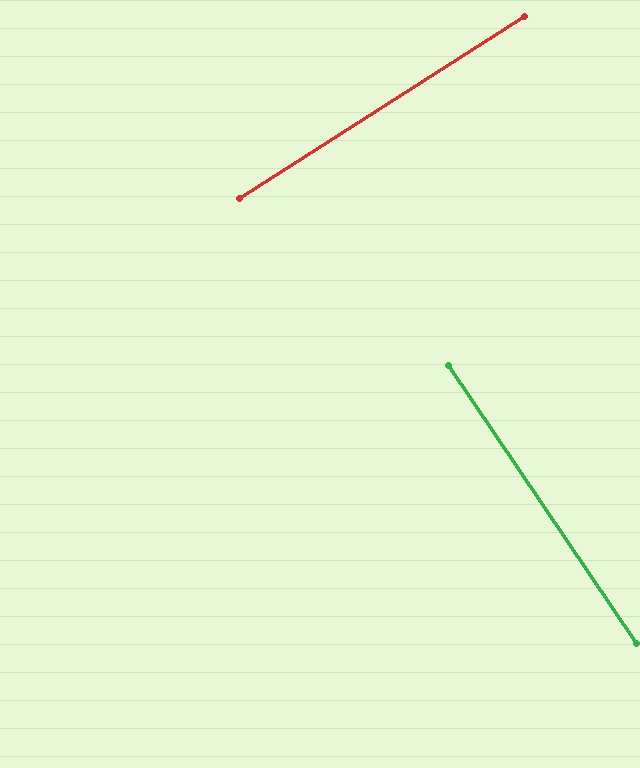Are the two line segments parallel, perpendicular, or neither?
Perpendicular — they meet at approximately 89°.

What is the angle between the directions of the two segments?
Approximately 89 degrees.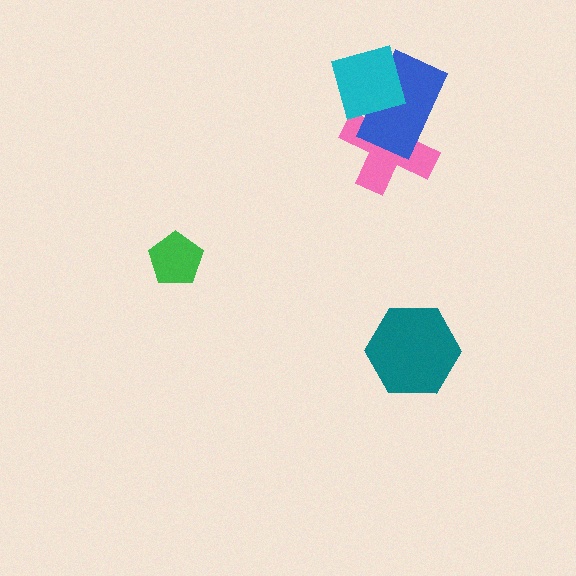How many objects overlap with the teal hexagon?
0 objects overlap with the teal hexagon.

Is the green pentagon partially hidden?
No, no other shape covers it.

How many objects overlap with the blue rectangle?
2 objects overlap with the blue rectangle.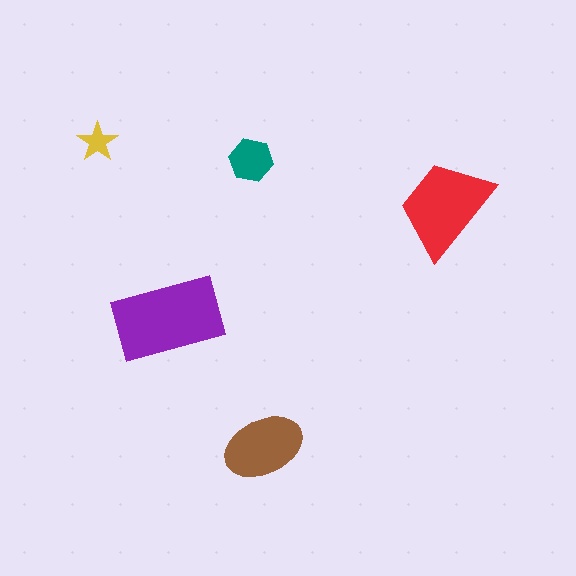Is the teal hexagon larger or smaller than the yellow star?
Larger.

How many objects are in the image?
There are 5 objects in the image.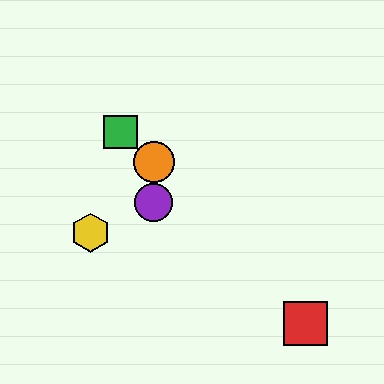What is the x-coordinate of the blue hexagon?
The blue hexagon is at x≈154.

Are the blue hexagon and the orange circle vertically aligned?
Yes, both are at x≈154.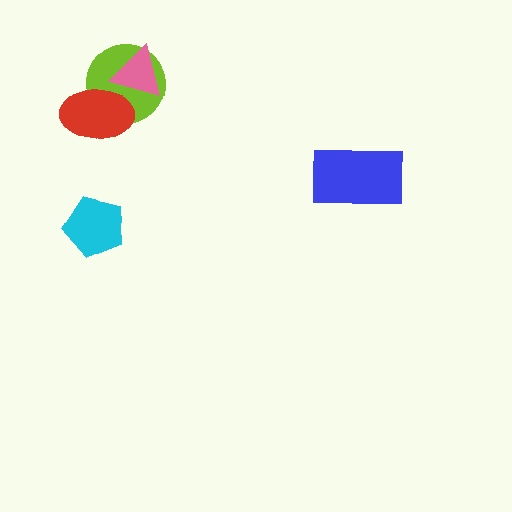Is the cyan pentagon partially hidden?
No, no other shape covers it.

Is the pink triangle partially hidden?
Yes, it is partially covered by another shape.